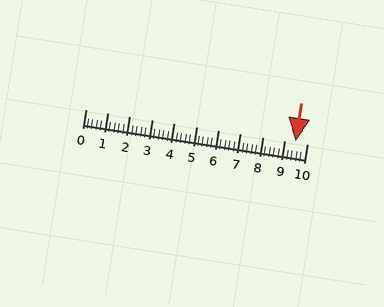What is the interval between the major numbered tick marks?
The major tick marks are spaced 1 units apart.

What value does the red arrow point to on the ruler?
The red arrow points to approximately 9.5.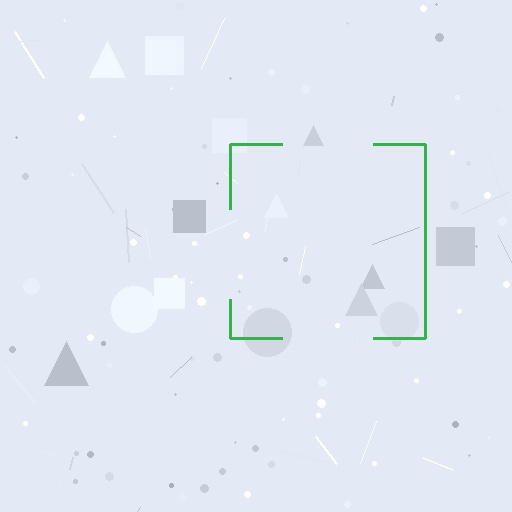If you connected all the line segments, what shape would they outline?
They would outline a square.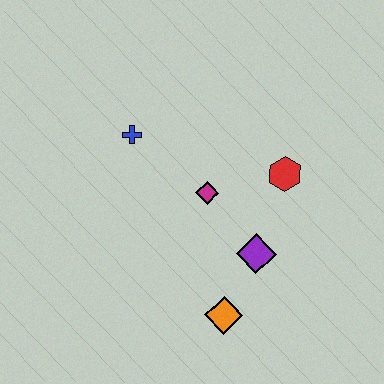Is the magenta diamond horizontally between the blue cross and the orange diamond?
Yes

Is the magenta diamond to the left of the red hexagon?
Yes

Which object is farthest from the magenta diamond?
The orange diamond is farthest from the magenta diamond.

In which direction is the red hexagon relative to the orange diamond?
The red hexagon is above the orange diamond.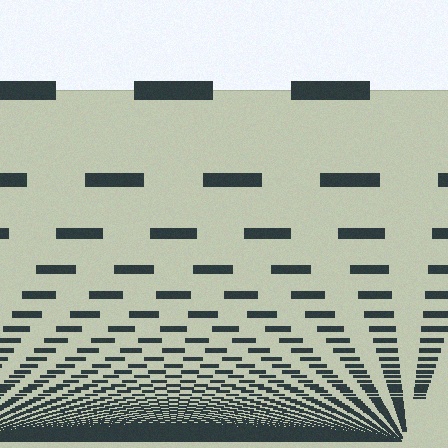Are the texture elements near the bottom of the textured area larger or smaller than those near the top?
Smaller. The gradient is inverted — elements near the bottom are smaller and denser.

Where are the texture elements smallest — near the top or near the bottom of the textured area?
Near the bottom.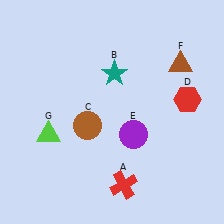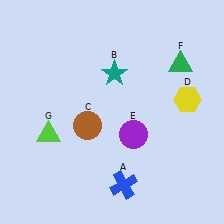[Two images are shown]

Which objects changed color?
A changed from red to blue. D changed from red to yellow. F changed from brown to green.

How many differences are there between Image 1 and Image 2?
There are 3 differences between the two images.